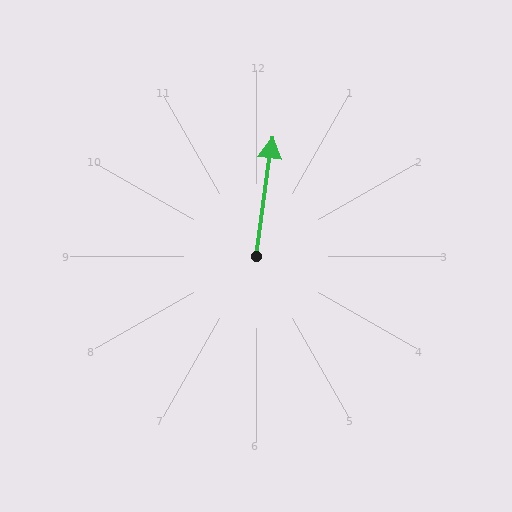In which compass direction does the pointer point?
North.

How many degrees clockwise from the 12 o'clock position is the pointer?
Approximately 8 degrees.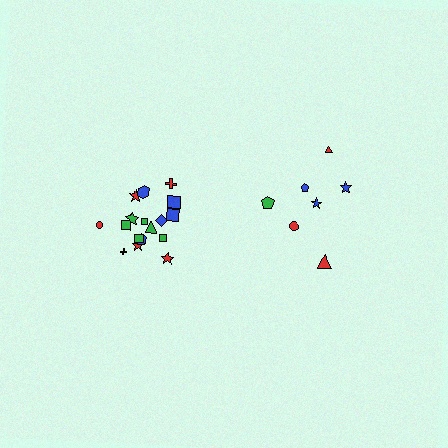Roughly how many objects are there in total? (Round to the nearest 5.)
Roughly 25 objects in total.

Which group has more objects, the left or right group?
The left group.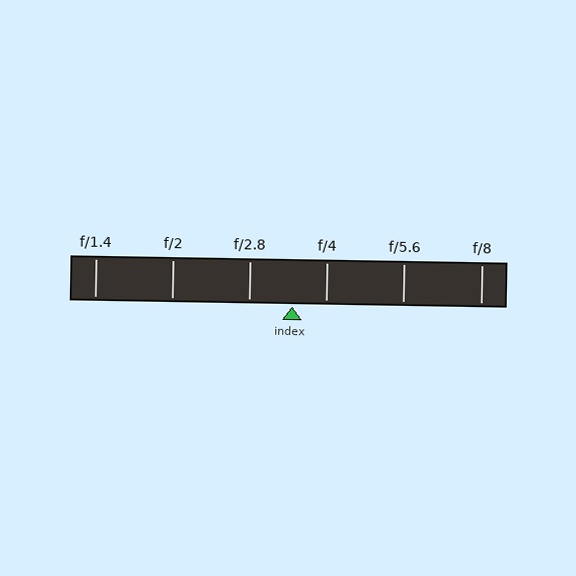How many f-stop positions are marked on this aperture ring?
There are 6 f-stop positions marked.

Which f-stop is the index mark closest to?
The index mark is closest to f/4.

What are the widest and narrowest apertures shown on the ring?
The widest aperture shown is f/1.4 and the narrowest is f/8.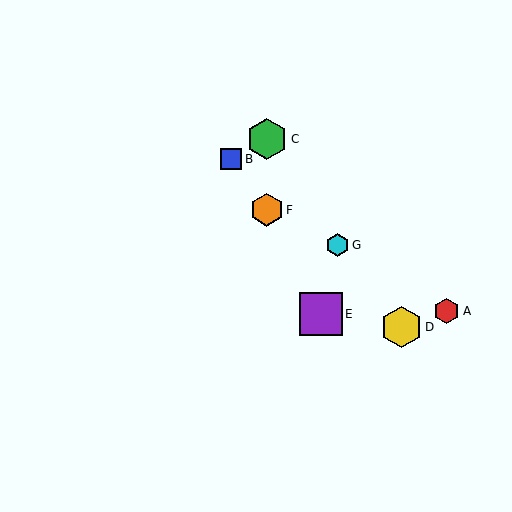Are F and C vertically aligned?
Yes, both are at x≈267.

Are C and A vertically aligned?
No, C is at x≈267 and A is at x≈447.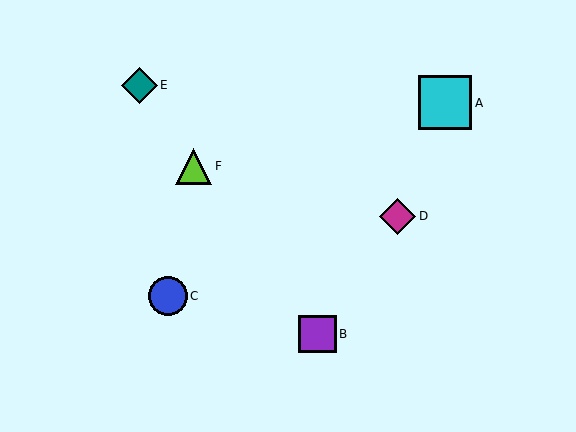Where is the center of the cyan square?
The center of the cyan square is at (445, 103).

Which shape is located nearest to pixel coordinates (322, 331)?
The purple square (labeled B) at (317, 334) is nearest to that location.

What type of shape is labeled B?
Shape B is a purple square.